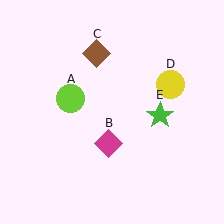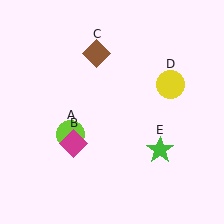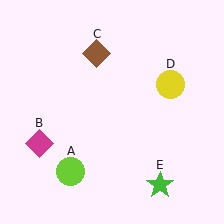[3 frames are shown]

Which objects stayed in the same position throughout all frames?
Brown diamond (object C) and yellow circle (object D) remained stationary.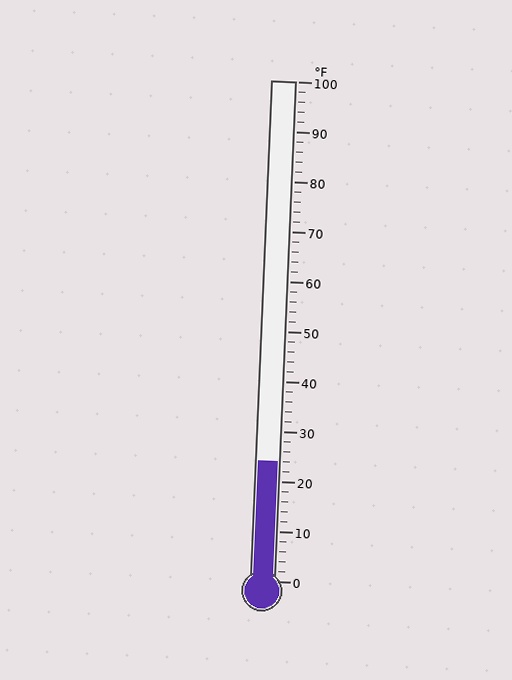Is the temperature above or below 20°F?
The temperature is above 20°F.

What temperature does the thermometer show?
The thermometer shows approximately 24°F.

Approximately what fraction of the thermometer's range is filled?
The thermometer is filled to approximately 25% of its range.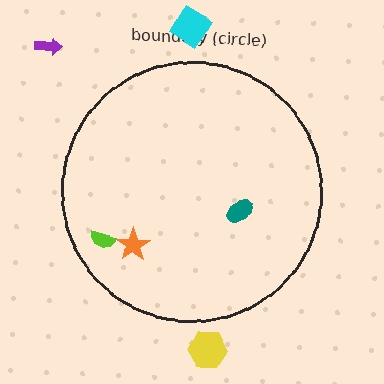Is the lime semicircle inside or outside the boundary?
Inside.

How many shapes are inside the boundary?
3 inside, 3 outside.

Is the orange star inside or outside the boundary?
Inside.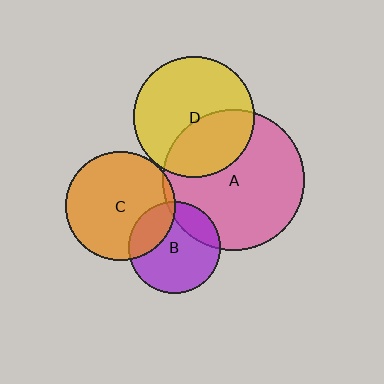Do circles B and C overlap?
Yes.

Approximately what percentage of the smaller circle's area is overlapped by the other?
Approximately 25%.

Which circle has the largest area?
Circle A (pink).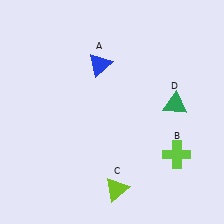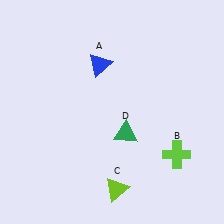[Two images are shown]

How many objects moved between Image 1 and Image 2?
1 object moved between the two images.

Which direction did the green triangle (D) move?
The green triangle (D) moved left.